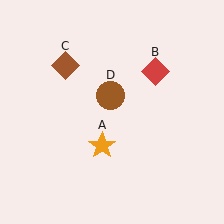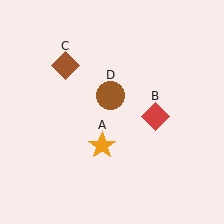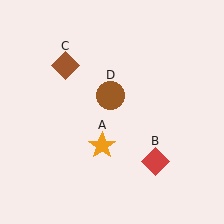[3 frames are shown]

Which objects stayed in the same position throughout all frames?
Orange star (object A) and brown diamond (object C) and brown circle (object D) remained stationary.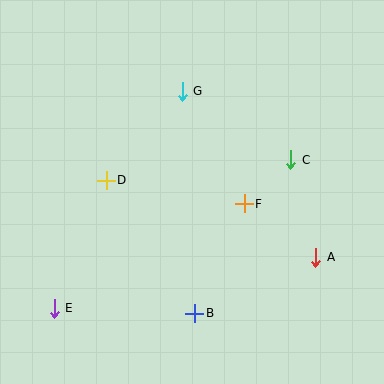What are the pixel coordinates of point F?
Point F is at (244, 204).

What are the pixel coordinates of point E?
Point E is at (54, 308).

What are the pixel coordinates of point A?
Point A is at (316, 257).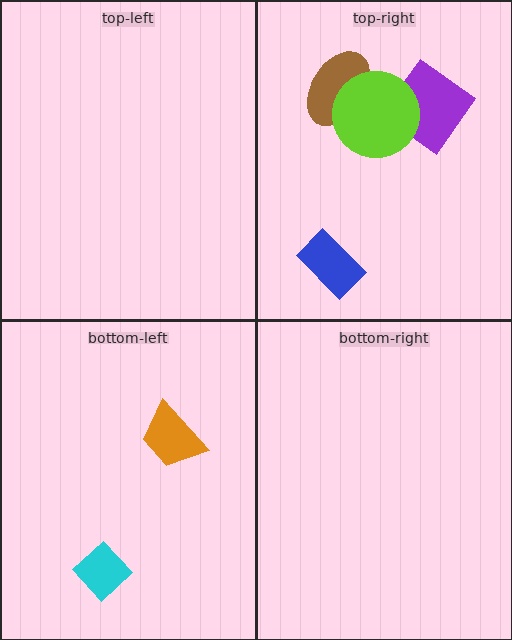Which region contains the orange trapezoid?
The bottom-left region.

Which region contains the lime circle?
The top-right region.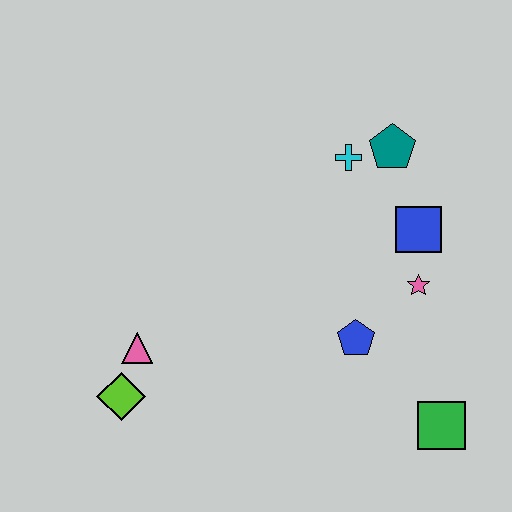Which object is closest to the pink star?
The blue square is closest to the pink star.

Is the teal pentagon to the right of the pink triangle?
Yes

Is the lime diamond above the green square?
Yes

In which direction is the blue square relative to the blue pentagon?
The blue square is above the blue pentagon.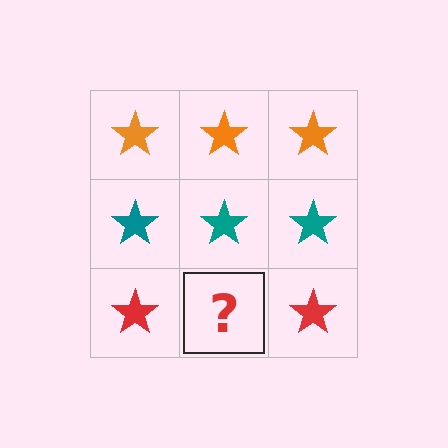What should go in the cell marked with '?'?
The missing cell should contain a red star.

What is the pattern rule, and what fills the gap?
The rule is that each row has a consistent color. The gap should be filled with a red star.